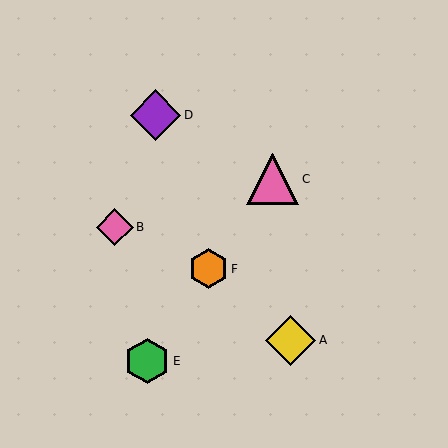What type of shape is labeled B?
Shape B is a pink diamond.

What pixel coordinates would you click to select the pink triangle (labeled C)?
Click at (273, 179) to select the pink triangle C.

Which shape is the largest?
The pink triangle (labeled C) is the largest.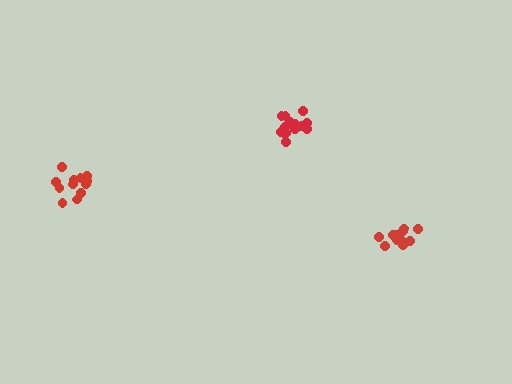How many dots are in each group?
Group 1: 12 dots, Group 2: 17 dots, Group 3: 12 dots (41 total).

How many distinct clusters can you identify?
There are 3 distinct clusters.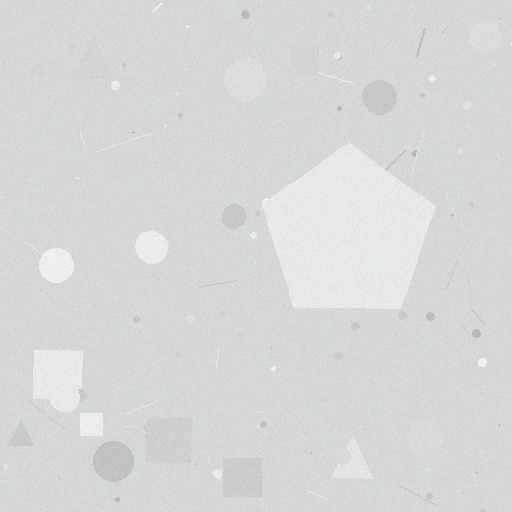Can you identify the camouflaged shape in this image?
The camouflaged shape is a pentagon.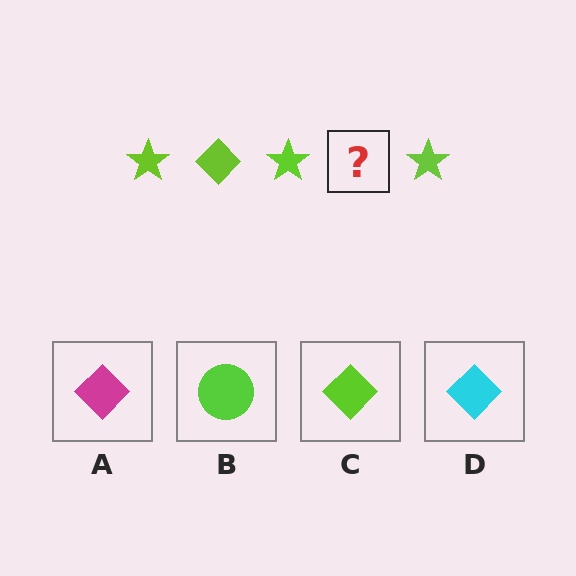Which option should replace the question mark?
Option C.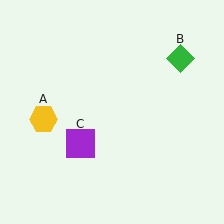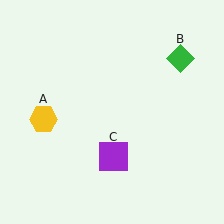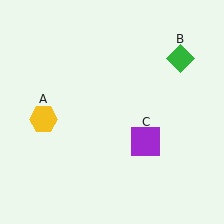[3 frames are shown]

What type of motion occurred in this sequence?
The purple square (object C) rotated counterclockwise around the center of the scene.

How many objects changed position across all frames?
1 object changed position: purple square (object C).